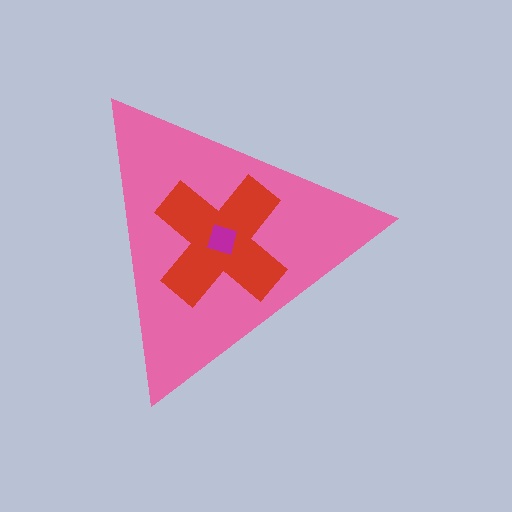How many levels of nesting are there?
3.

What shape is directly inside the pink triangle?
The red cross.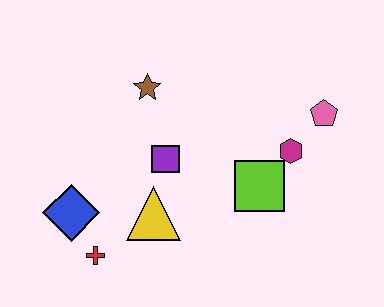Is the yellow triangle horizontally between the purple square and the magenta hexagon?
No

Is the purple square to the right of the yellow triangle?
Yes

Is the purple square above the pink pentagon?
No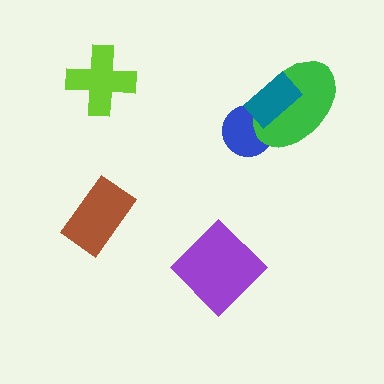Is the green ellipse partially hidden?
Yes, it is partially covered by another shape.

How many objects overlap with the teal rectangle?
2 objects overlap with the teal rectangle.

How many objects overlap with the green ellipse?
2 objects overlap with the green ellipse.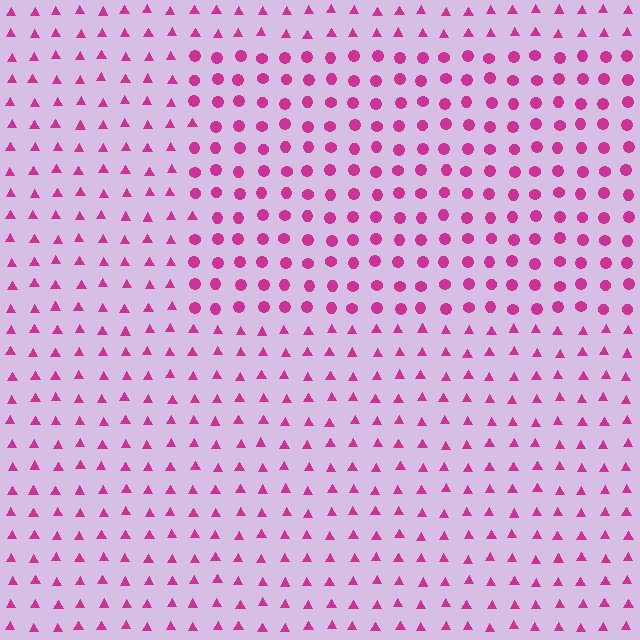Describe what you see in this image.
The image is filled with small magenta elements arranged in a uniform grid. A rectangle-shaped region contains circles, while the surrounding area contains triangles. The boundary is defined purely by the change in element shape.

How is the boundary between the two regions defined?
The boundary is defined by a change in element shape: circles inside vs. triangles outside. All elements share the same color and spacing.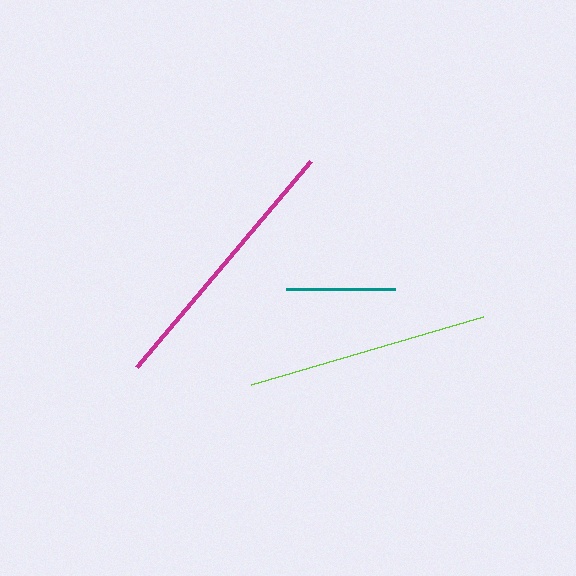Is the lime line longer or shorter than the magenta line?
The magenta line is longer than the lime line.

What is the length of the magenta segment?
The magenta segment is approximately 269 pixels long.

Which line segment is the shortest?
The teal line is the shortest at approximately 109 pixels.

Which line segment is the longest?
The magenta line is the longest at approximately 269 pixels.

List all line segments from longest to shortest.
From longest to shortest: magenta, lime, teal.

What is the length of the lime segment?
The lime segment is approximately 242 pixels long.